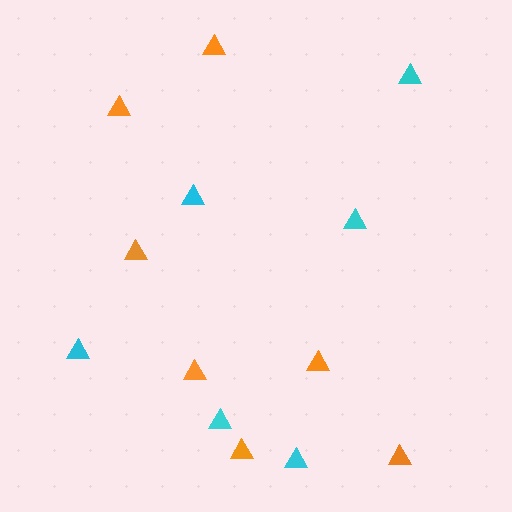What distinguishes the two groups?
There are 2 groups: one group of orange triangles (7) and one group of cyan triangles (6).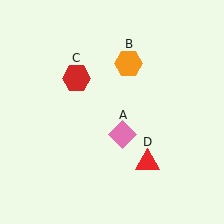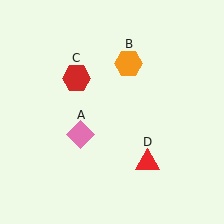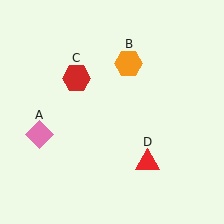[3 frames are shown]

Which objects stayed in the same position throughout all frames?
Orange hexagon (object B) and red hexagon (object C) and red triangle (object D) remained stationary.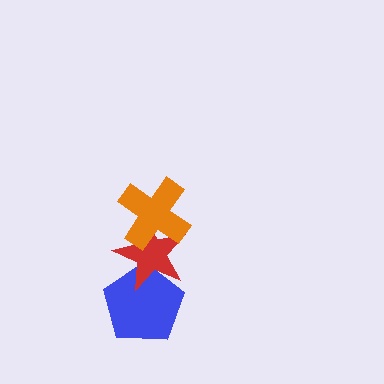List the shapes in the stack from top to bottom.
From top to bottom: the orange cross, the red star, the blue pentagon.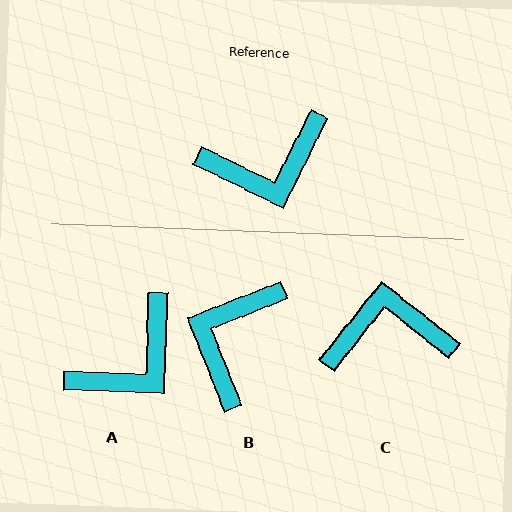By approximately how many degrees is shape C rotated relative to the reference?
Approximately 168 degrees counter-clockwise.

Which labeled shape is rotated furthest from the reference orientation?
C, about 168 degrees away.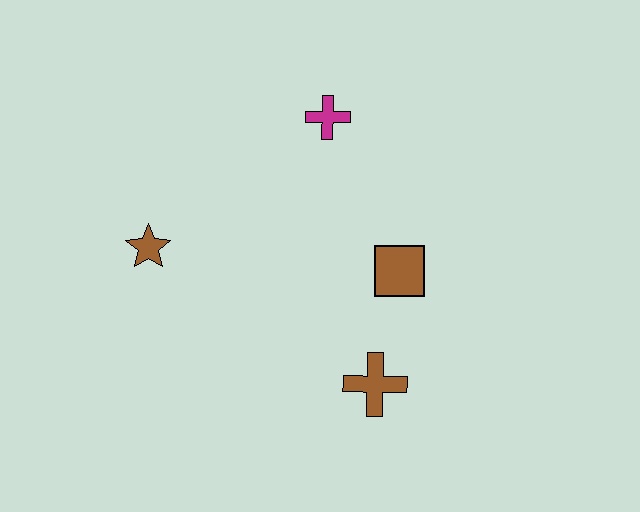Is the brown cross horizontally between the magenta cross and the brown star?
No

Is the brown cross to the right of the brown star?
Yes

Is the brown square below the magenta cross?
Yes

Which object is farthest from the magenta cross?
The brown cross is farthest from the magenta cross.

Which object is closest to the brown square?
The brown cross is closest to the brown square.